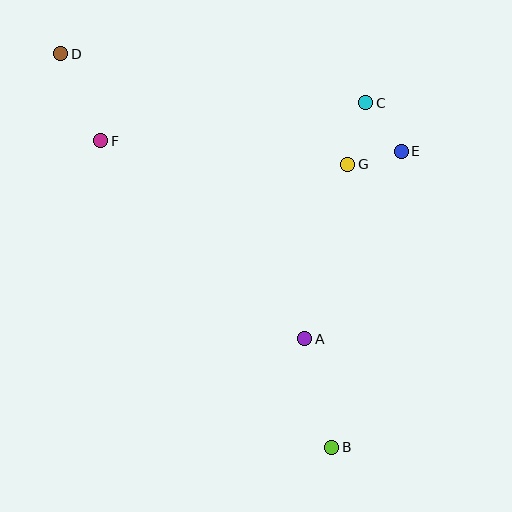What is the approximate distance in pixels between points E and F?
The distance between E and F is approximately 301 pixels.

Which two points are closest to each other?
Points E and G are closest to each other.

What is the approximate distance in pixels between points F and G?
The distance between F and G is approximately 249 pixels.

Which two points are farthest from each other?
Points B and D are farthest from each other.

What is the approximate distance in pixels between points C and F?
The distance between C and F is approximately 268 pixels.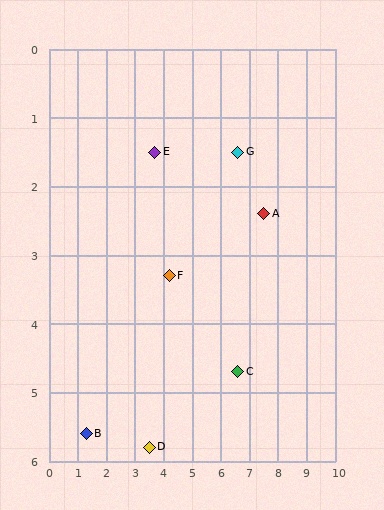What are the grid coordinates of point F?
Point F is at approximately (4.2, 3.3).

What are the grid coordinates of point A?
Point A is at approximately (7.5, 2.4).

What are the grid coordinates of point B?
Point B is at approximately (1.3, 5.6).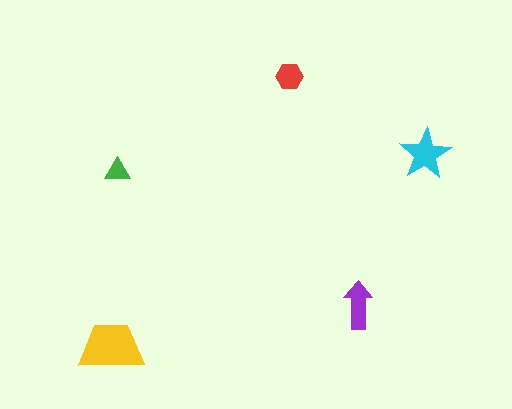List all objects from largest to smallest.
The yellow trapezoid, the cyan star, the purple arrow, the red hexagon, the green triangle.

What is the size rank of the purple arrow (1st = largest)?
3rd.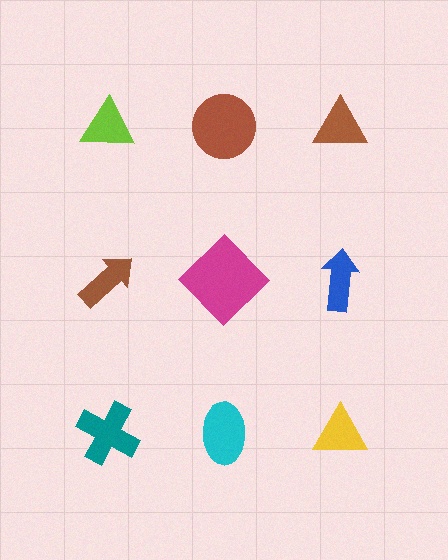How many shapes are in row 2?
3 shapes.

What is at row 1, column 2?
A brown circle.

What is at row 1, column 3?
A brown triangle.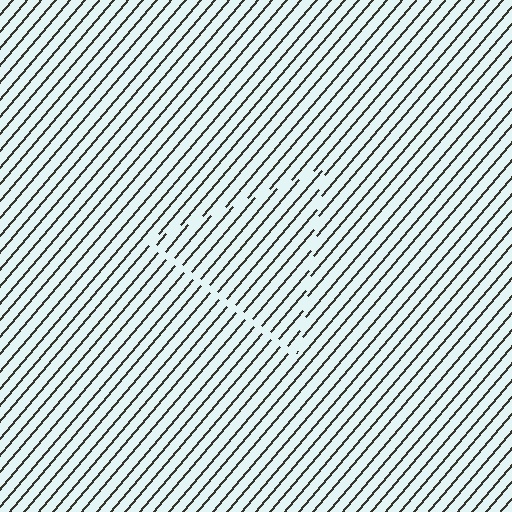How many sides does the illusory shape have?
3 sides — the line-ends trace a triangle.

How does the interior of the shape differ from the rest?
The interior of the shape contains the same grating, shifted by half a period — the contour is defined by the phase discontinuity where line-ends from the inner and outer gratings abut.